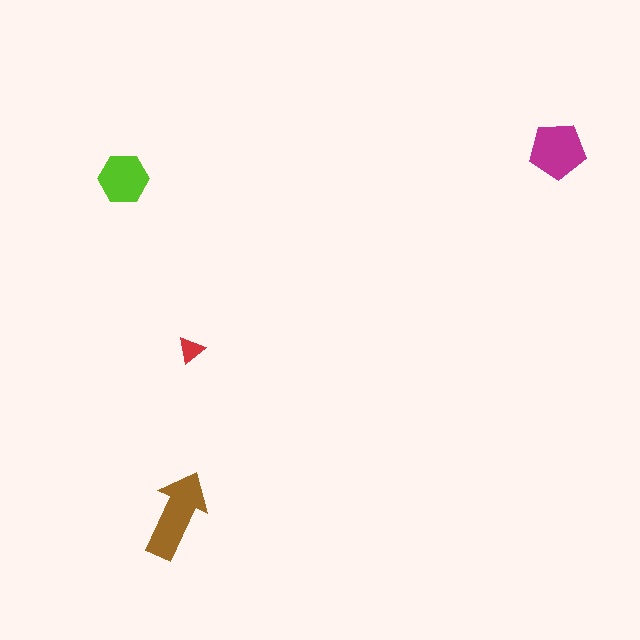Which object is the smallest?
The red triangle.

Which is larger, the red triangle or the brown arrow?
The brown arrow.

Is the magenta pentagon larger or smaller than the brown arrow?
Smaller.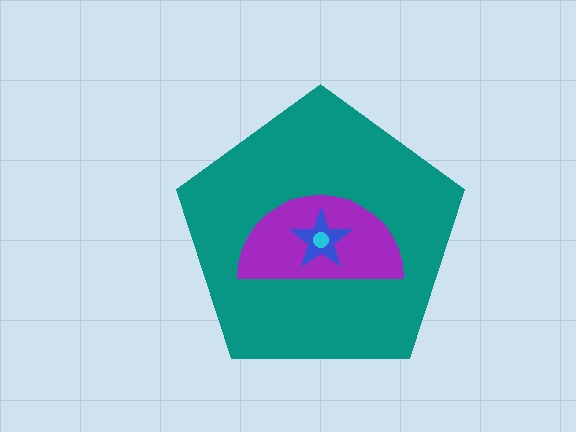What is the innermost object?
The cyan circle.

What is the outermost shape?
The teal pentagon.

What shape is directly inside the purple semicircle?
The blue star.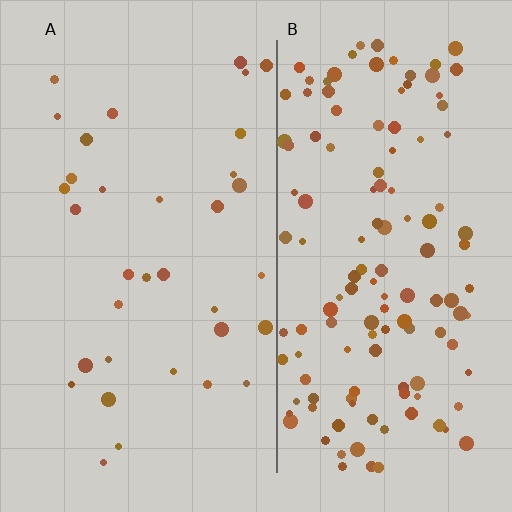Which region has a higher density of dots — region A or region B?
B (the right).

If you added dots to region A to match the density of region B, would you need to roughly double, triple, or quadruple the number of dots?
Approximately quadruple.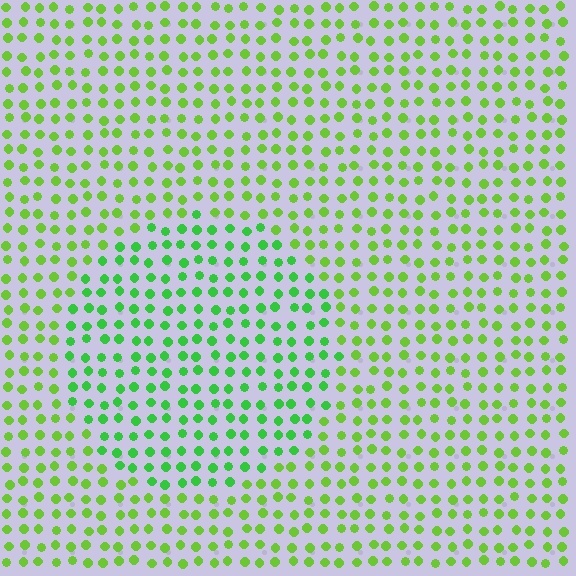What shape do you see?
I see a circle.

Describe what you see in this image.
The image is filled with small lime elements in a uniform arrangement. A circle-shaped region is visible where the elements are tinted to a slightly different hue, forming a subtle color boundary.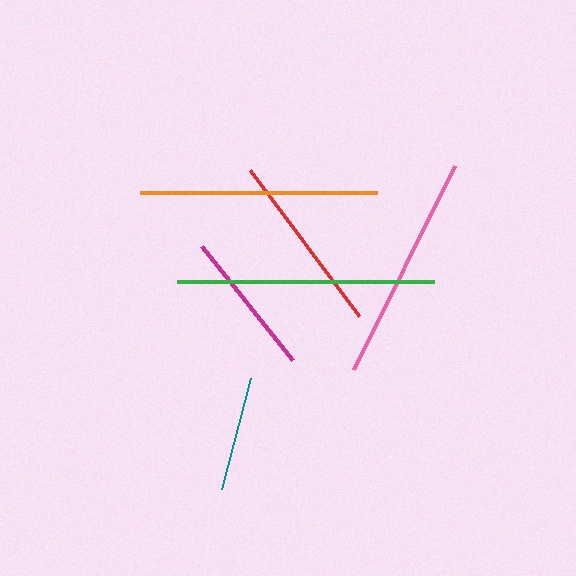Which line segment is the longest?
The green line is the longest at approximately 257 pixels.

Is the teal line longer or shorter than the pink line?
The pink line is longer than the teal line.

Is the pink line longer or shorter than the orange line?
The orange line is longer than the pink line.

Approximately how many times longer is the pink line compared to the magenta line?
The pink line is approximately 1.6 times the length of the magenta line.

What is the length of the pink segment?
The pink segment is approximately 227 pixels long.